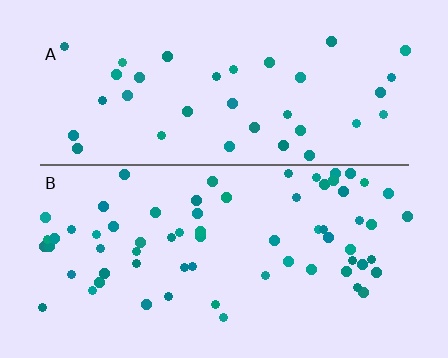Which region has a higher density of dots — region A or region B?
B (the bottom).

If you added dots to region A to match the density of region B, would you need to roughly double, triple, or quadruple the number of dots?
Approximately double.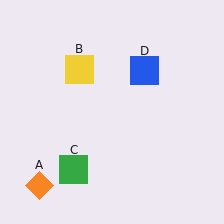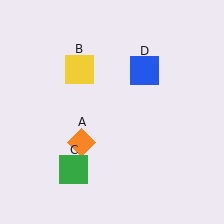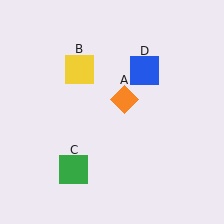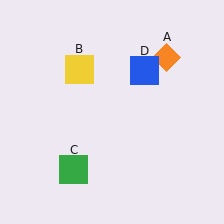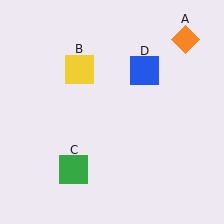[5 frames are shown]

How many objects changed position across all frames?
1 object changed position: orange diamond (object A).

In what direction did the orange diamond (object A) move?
The orange diamond (object A) moved up and to the right.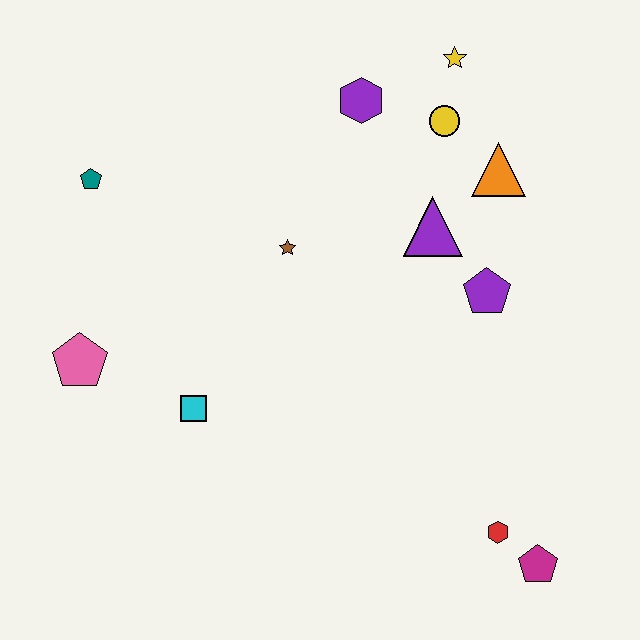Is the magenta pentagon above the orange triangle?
No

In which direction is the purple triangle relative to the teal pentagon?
The purple triangle is to the right of the teal pentagon.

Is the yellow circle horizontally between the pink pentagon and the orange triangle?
Yes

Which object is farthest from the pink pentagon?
The magenta pentagon is farthest from the pink pentagon.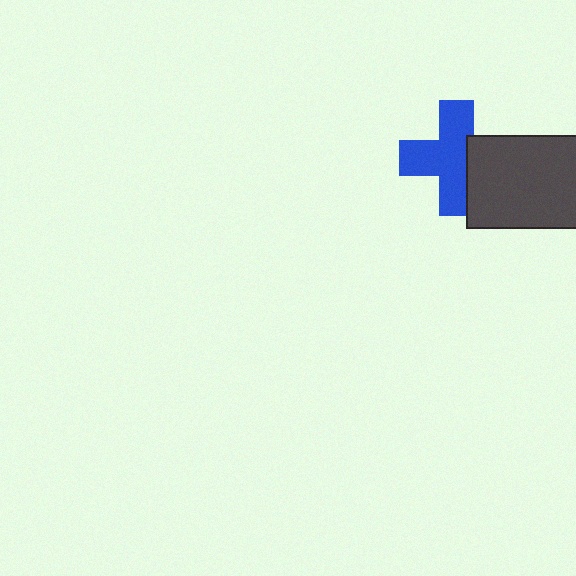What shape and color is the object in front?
The object in front is a dark gray rectangle.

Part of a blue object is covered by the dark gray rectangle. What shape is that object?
It is a cross.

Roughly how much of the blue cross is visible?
Most of it is visible (roughly 69%).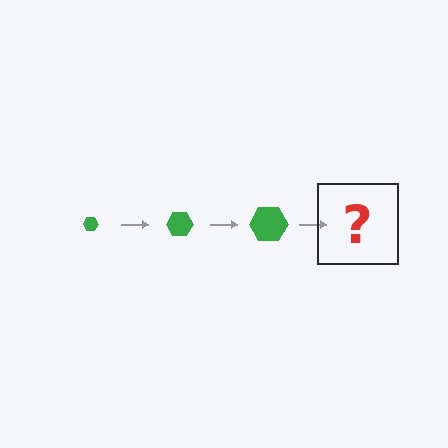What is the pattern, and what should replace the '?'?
The pattern is that the hexagon gets progressively larger each step. The '?' should be a green hexagon, larger than the previous one.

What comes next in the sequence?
The next element should be a green hexagon, larger than the previous one.